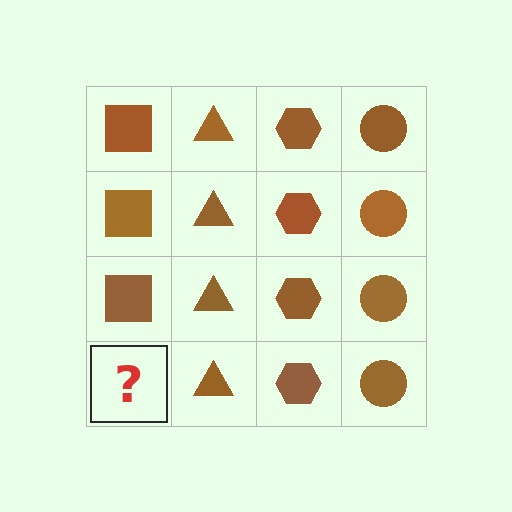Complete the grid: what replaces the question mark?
The question mark should be replaced with a brown square.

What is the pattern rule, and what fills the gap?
The rule is that each column has a consistent shape. The gap should be filled with a brown square.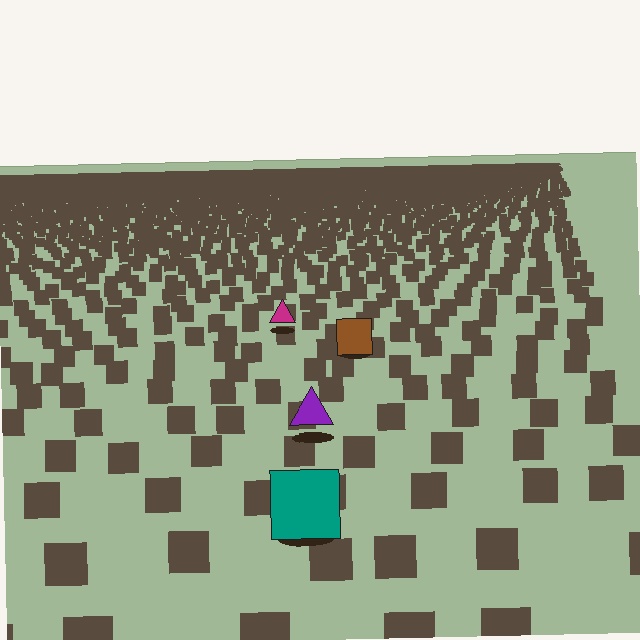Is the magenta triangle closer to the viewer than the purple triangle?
No. The purple triangle is closer — you can tell from the texture gradient: the ground texture is coarser near it.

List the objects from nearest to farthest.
From nearest to farthest: the teal square, the purple triangle, the brown square, the magenta triangle.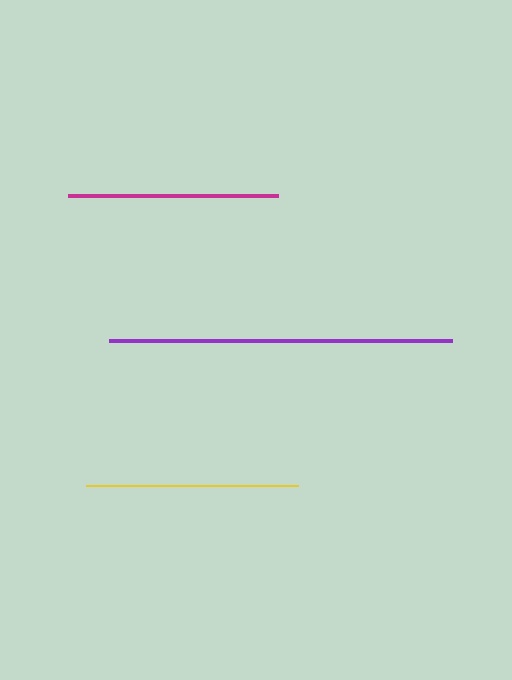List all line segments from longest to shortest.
From longest to shortest: purple, yellow, magenta.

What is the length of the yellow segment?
The yellow segment is approximately 212 pixels long.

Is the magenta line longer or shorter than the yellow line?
The yellow line is longer than the magenta line.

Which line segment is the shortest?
The magenta line is the shortest at approximately 209 pixels.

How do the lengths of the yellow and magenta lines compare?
The yellow and magenta lines are approximately the same length.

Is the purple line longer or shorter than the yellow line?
The purple line is longer than the yellow line.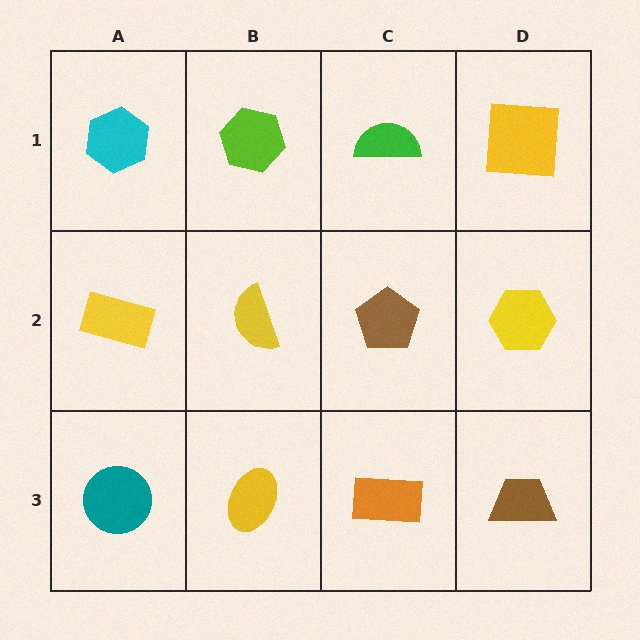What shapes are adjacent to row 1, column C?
A brown pentagon (row 2, column C), a lime hexagon (row 1, column B), a yellow square (row 1, column D).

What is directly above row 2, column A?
A cyan hexagon.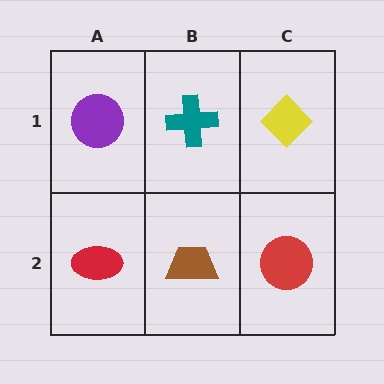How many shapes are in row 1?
3 shapes.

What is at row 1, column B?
A teal cross.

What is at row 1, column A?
A purple circle.